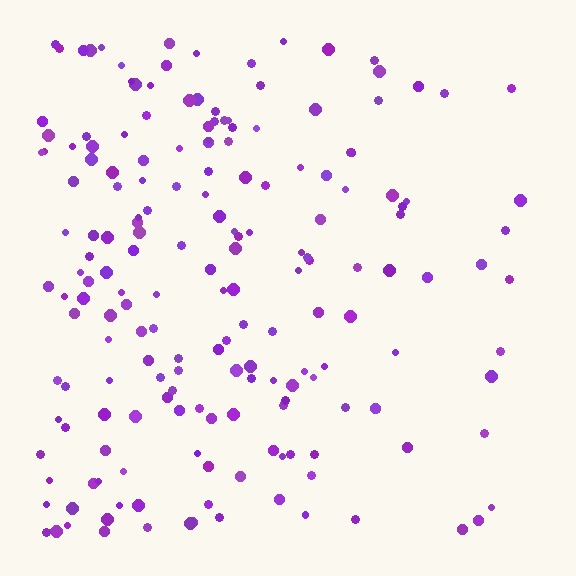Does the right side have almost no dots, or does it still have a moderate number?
Still a moderate number, just noticeably fewer than the left.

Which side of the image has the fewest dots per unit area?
The right.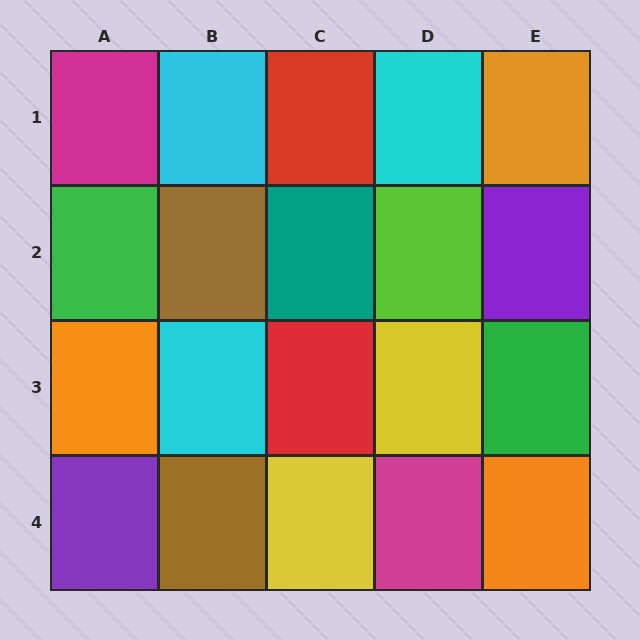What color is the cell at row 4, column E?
Orange.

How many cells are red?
2 cells are red.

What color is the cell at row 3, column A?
Orange.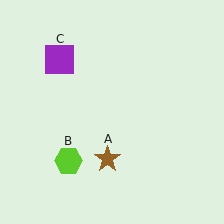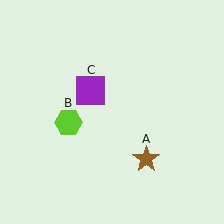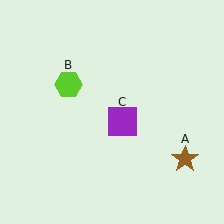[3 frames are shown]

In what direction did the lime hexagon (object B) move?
The lime hexagon (object B) moved up.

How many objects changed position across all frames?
3 objects changed position: brown star (object A), lime hexagon (object B), purple square (object C).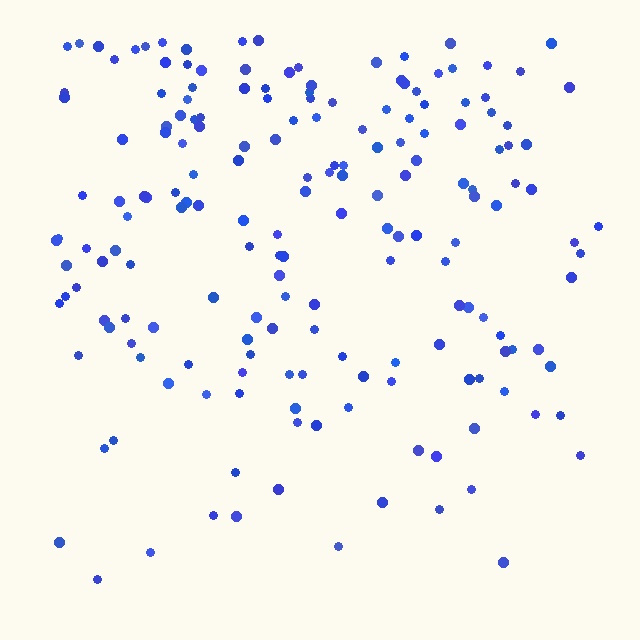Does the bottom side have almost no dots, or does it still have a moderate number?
Still a moderate number, just noticeably fewer than the top.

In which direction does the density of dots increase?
From bottom to top, with the top side densest.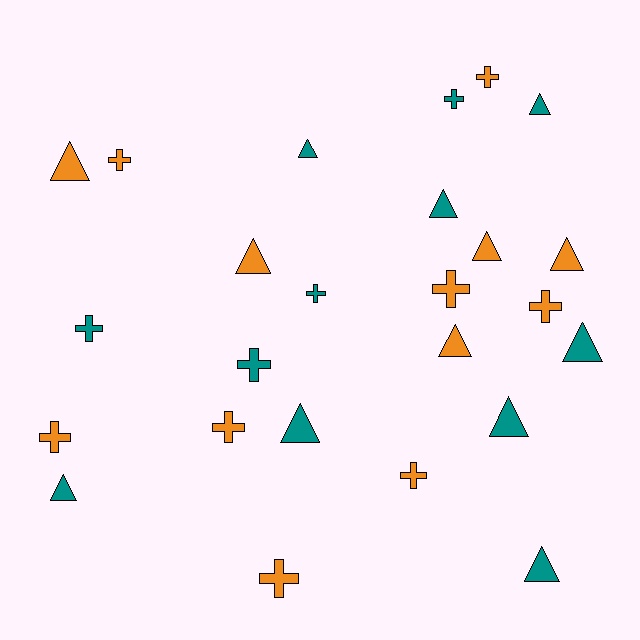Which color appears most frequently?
Orange, with 13 objects.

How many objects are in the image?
There are 25 objects.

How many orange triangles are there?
There are 5 orange triangles.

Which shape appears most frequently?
Triangle, with 13 objects.